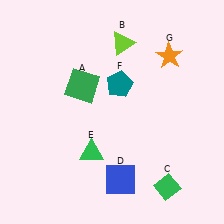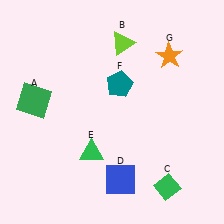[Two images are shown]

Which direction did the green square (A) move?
The green square (A) moved left.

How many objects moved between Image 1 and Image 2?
1 object moved between the two images.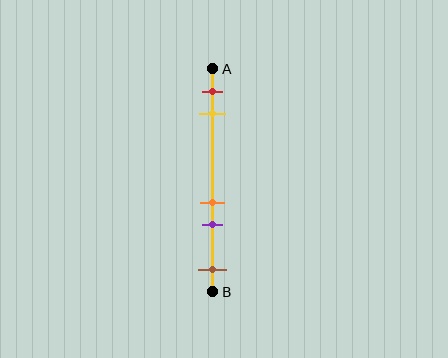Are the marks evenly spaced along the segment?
No, the marks are not evenly spaced.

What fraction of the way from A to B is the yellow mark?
The yellow mark is approximately 20% (0.2) of the way from A to B.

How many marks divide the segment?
There are 5 marks dividing the segment.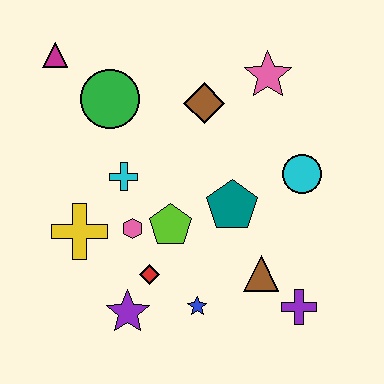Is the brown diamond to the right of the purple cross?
No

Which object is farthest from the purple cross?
The magenta triangle is farthest from the purple cross.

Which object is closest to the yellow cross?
The pink hexagon is closest to the yellow cross.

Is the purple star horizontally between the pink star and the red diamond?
No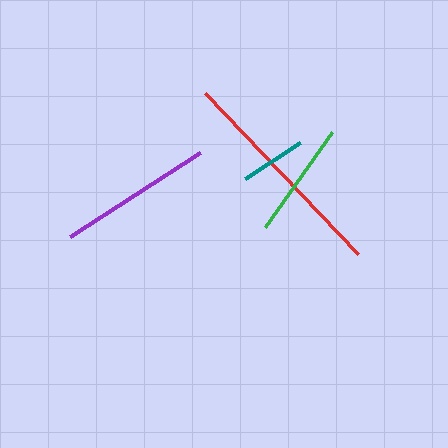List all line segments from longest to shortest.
From longest to shortest: red, purple, green, teal.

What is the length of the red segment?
The red segment is approximately 221 pixels long.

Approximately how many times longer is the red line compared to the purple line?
The red line is approximately 1.4 times the length of the purple line.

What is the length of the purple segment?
The purple segment is approximately 155 pixels long.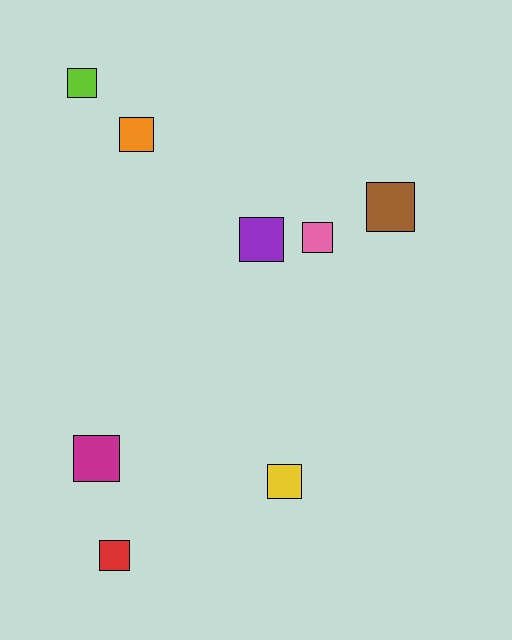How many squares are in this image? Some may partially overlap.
There are 8 squares.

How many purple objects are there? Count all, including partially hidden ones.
There is 1 purple object.